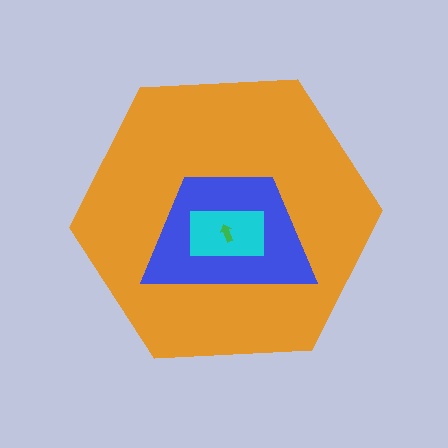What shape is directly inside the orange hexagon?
The blue trapezoid.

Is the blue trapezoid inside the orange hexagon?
Yes.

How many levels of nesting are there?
4.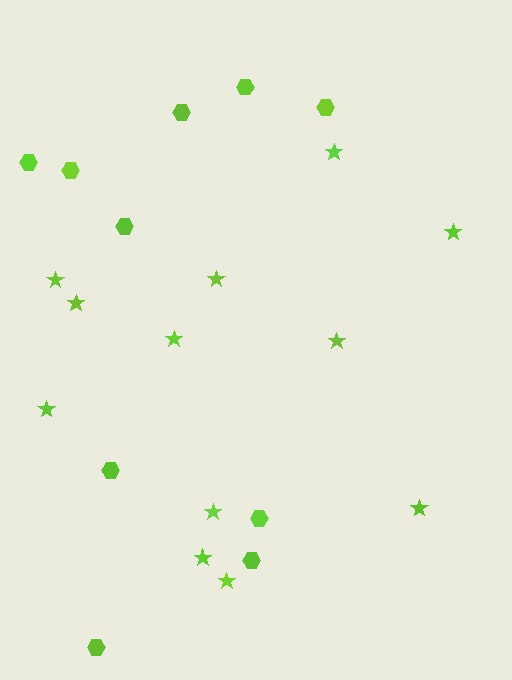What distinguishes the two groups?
There are 2 groups: one group of stars (12) and one group of hexagons (10).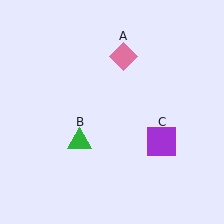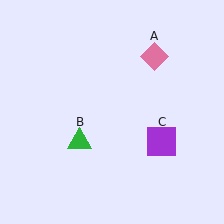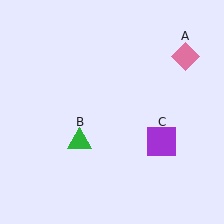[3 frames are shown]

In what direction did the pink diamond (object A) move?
The pink diamond (object A) moved right.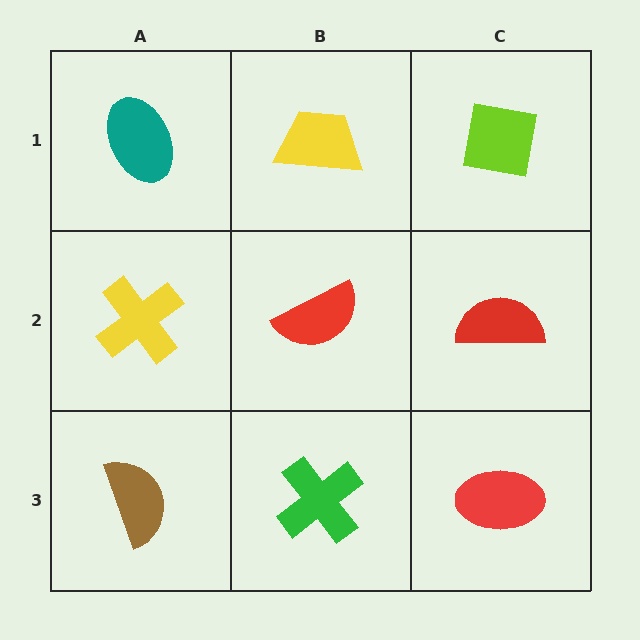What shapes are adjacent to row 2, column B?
A yellow trapezoid (row 1, column B), a green cross (row 3, column B), a yellow cross (row 2, column A), a red semicircle (row 2, column C).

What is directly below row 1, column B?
A red semicircle.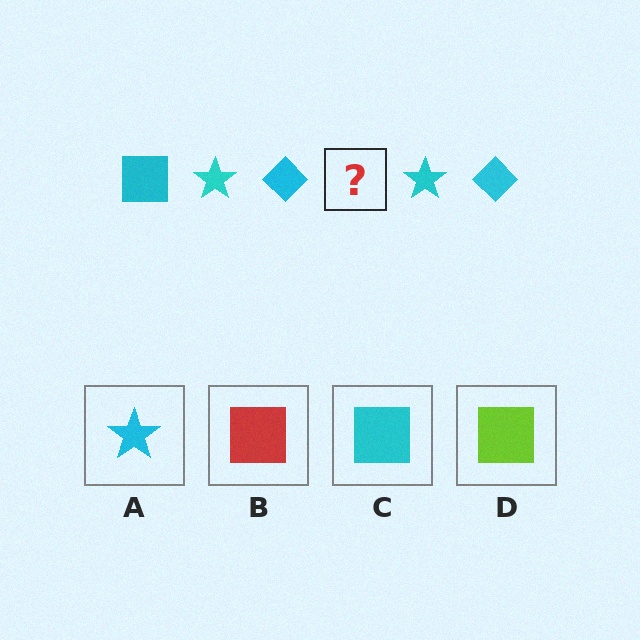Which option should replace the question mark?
Option C.